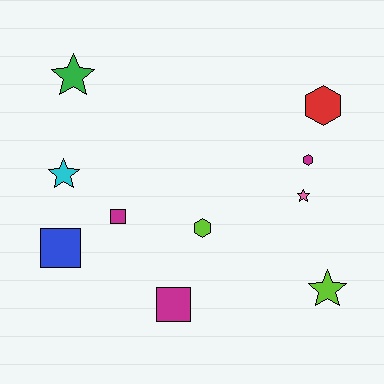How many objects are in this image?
There are 10 objects.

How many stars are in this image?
There are 4 stars.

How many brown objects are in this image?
There are no brown objects.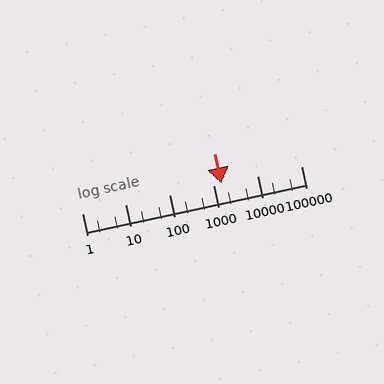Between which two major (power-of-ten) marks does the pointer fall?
The pointer is between 1000 and 10000.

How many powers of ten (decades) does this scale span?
The scale spans 5 decades, from 1 to 100000.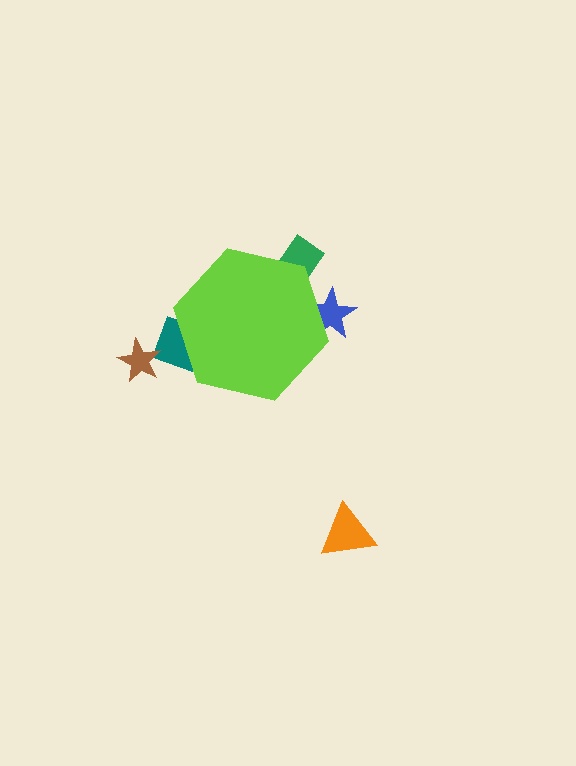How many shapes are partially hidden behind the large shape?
3 shapes are partially hidden.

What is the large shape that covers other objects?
A lime hexagon.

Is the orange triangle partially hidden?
No, the orange triangle is fully visible.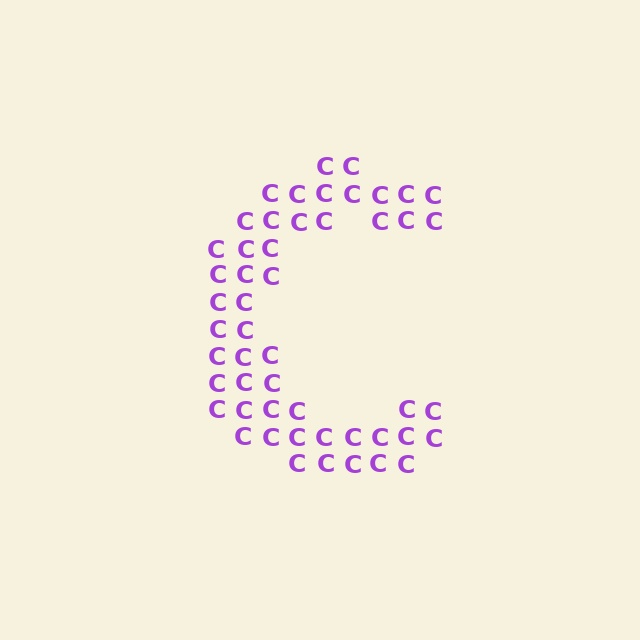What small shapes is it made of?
It is made of small letter C's.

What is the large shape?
The large shape is the letter C.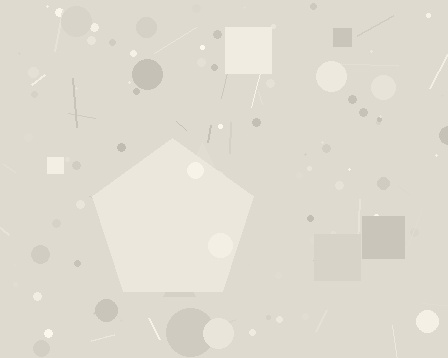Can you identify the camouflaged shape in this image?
The camouflaged shape is a pentagon.